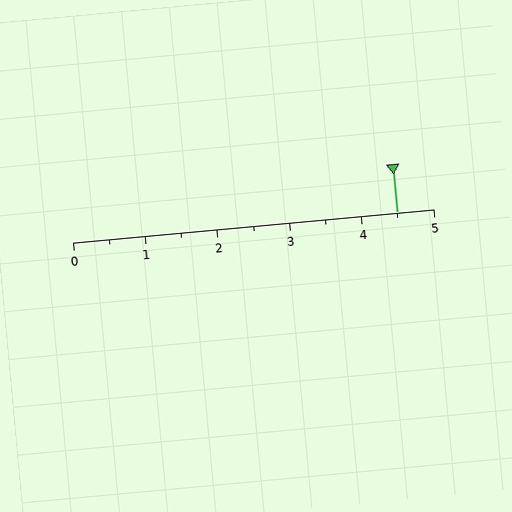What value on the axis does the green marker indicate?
The marker indicates approximately 4.5.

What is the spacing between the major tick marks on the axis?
The major ticks are spaced 1 apart.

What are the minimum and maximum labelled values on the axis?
The axis runs from 0 to 5.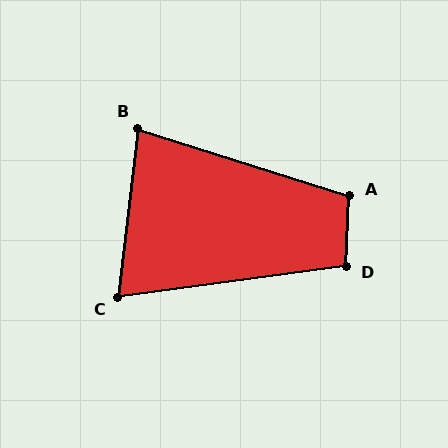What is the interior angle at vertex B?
Approximately 79 degrees (acute).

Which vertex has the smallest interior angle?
C, at approximately 76 degrees.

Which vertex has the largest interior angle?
A, at approximately 104 degrees.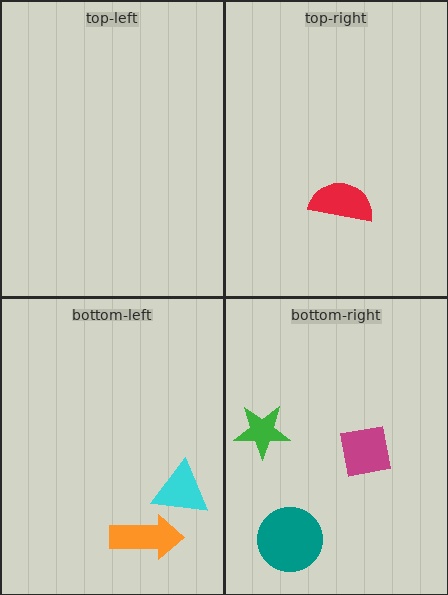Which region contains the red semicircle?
The top-right region.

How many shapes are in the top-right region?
1.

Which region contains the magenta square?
The bottom-right region.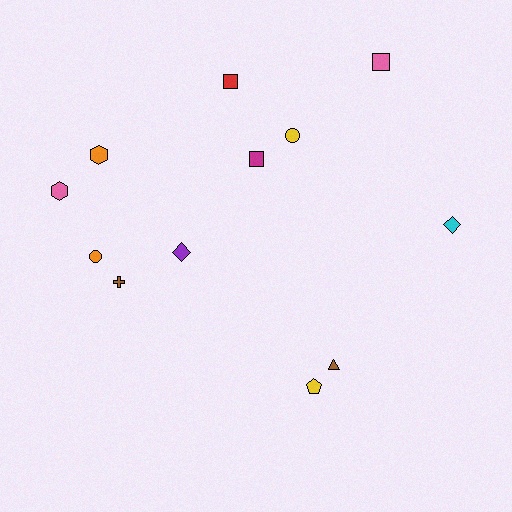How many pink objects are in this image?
There are 2 pink objects.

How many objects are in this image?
There are 12 objects.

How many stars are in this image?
There are no stars.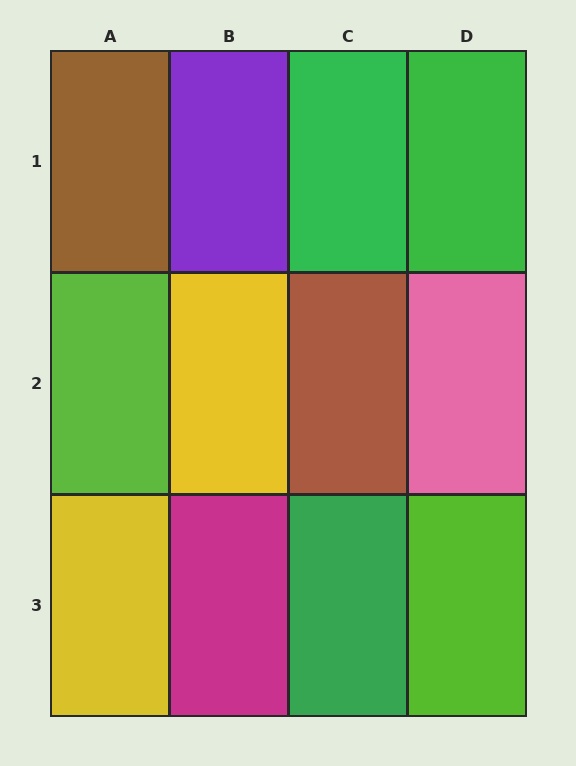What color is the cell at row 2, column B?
Yellow.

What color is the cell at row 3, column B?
Magenta.